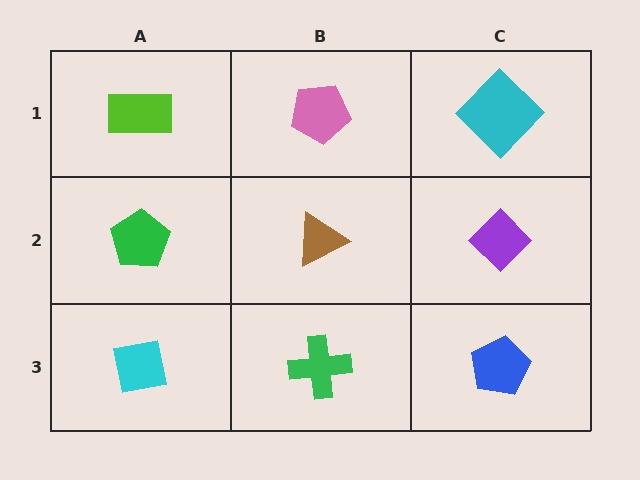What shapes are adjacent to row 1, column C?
A purple diamond (row 2, column C), a pink pentagon (row 1, column B).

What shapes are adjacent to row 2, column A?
A lime rectangle (row 1, column A), a cyan square (row 3, column A), a brown triangle (row 2, column B).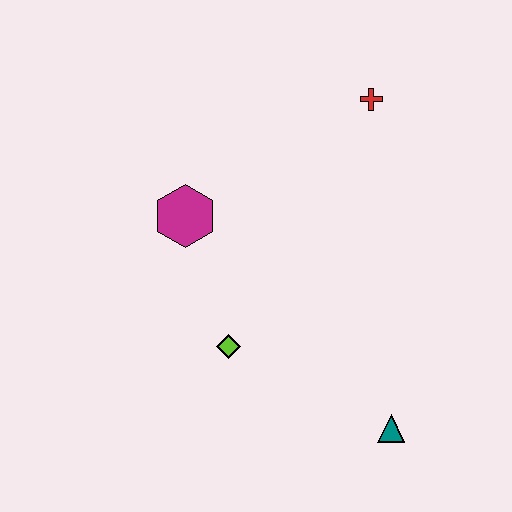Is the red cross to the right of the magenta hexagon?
Yes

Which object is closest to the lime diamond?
The magenta hexagon is closest to the lime diamond.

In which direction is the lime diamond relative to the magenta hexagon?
The lime diamond is below the magenta hexagon.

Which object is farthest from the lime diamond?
The red cross is farthest from the lime diamond.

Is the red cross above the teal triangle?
Yes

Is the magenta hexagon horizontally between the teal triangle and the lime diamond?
No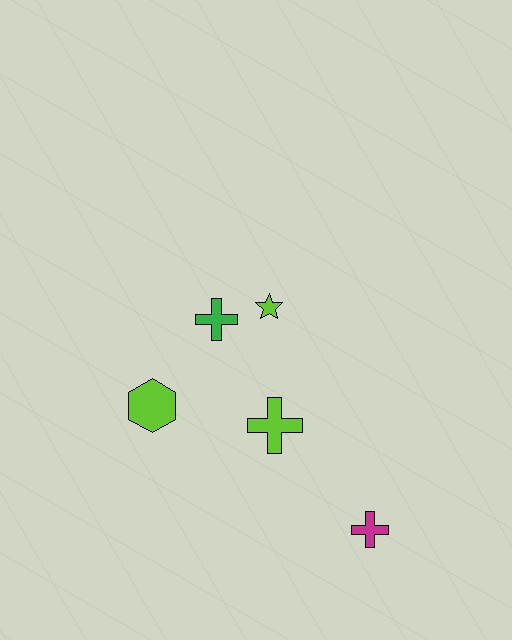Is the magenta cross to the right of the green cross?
Yes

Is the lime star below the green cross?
No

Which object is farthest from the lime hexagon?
The magenta cross is farthest from the lime hexagon.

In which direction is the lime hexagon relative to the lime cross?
The lime hexagon is to the left of the lime cross.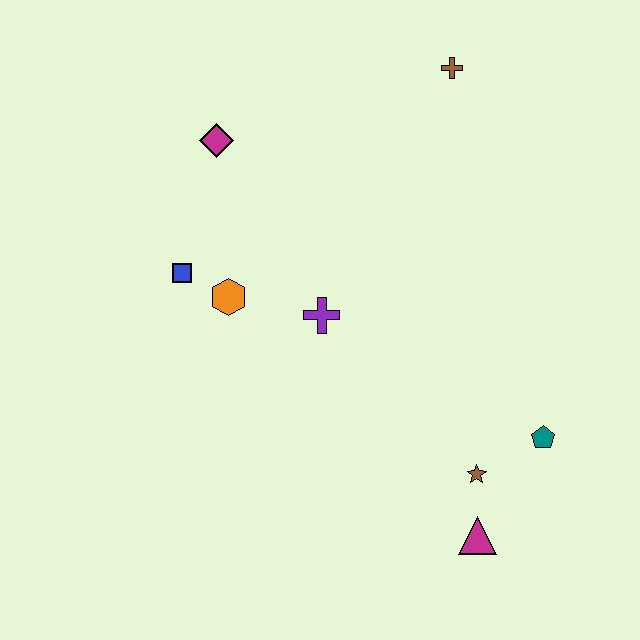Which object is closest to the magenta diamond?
The blue square is closest to the magenta diamond.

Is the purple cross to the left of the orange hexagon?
No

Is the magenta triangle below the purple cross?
Yes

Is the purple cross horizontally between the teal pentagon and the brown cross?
No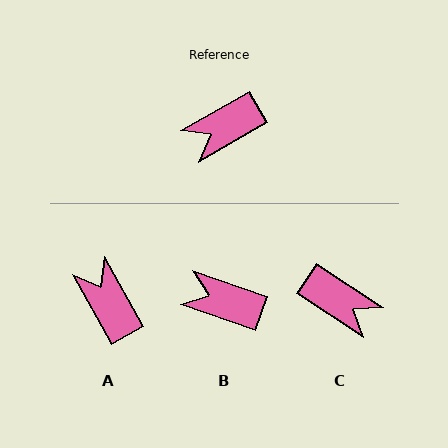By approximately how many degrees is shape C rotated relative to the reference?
Approximately 116 degrees counter-clockwise.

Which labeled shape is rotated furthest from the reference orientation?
C, about 116 degrees away.